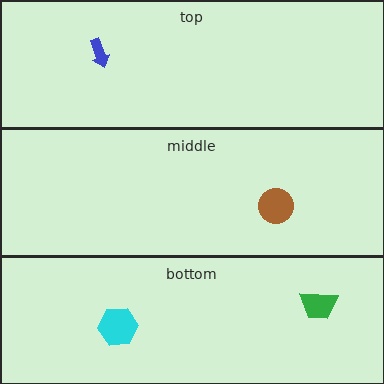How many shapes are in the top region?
1.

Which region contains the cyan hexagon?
The bottom region.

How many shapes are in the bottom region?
2.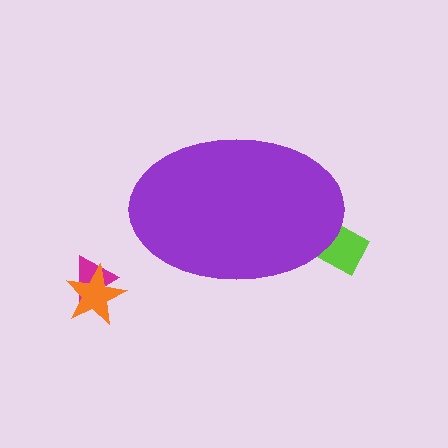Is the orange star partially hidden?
No, the orange star is fully visible.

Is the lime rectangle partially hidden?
Yes, the lime rectangle is partially hidden behind the purple ellipse.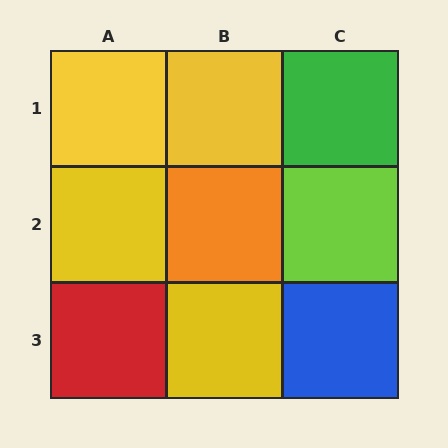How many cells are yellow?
4 cells are yellow.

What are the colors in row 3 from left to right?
Red, yellow, blue.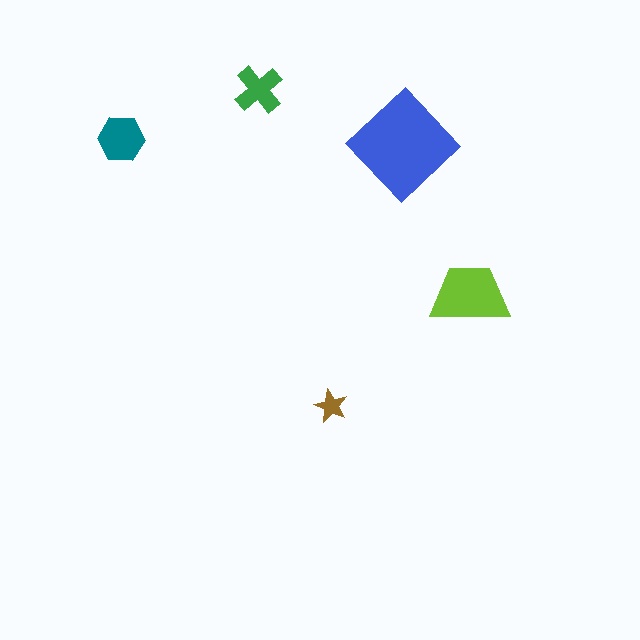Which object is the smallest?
The brown star.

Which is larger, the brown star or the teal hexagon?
The teal hexagon.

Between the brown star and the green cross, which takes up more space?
The green cross.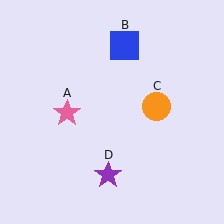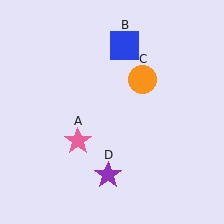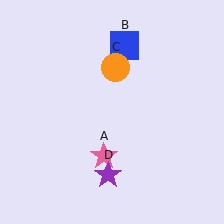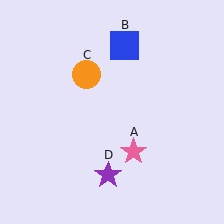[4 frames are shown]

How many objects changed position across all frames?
2 objects changed position: pink star (object A), orange circle (object C).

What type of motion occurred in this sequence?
The pink star (object A), orange circle (object C) rotated counterclockwise around the center of the scene.